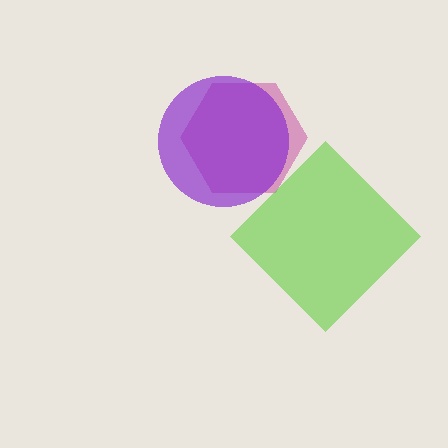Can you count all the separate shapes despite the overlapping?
Yes, there are 3 separate shapes.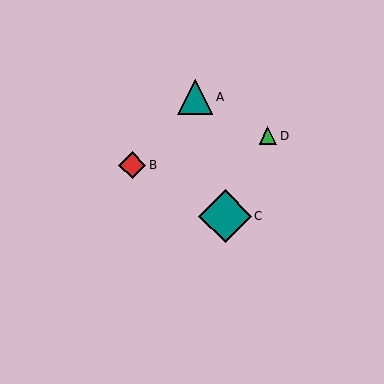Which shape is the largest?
The teal diamond (labeled C) is the largest.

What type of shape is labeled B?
Shape B is a red diamond.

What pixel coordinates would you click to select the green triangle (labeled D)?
Click at (268, 136) to select the green triangle D.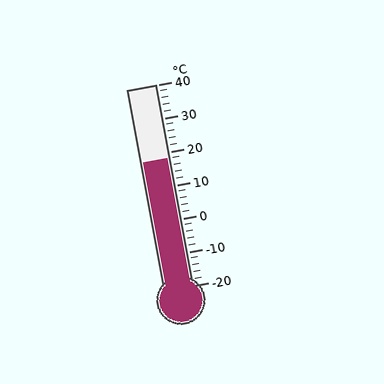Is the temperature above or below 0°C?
The temperature is above 0°C.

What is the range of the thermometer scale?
The thermometer scale ranges from -20°C to 40°C.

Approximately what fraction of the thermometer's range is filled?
The thermometer is filled to approximately 65% of its range.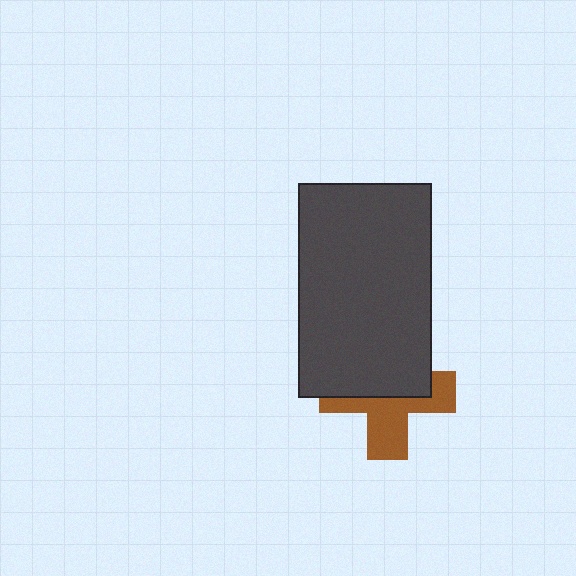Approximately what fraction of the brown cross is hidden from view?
Roughly 51% of the brown cross is hidden behind the dark gray rectangle.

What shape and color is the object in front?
The object in front is a dark gray rectangle.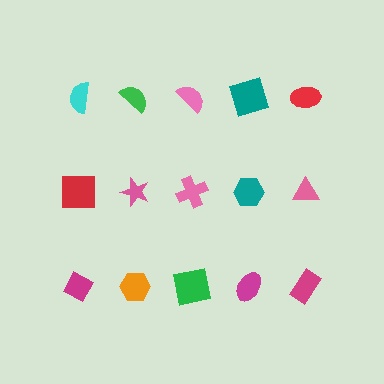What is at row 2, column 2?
A pink star.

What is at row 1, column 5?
A red ellipse.